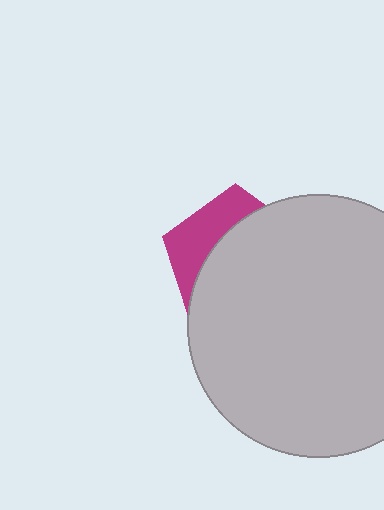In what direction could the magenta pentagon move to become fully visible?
The magenta pentagon could move toward the upper-left. That would shift it out from behind the light gray circle entirely.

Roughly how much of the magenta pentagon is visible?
A small part of it is visible (roughly 31%).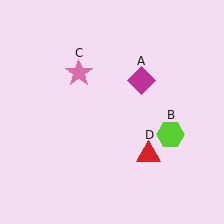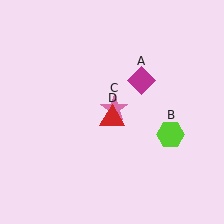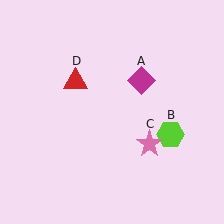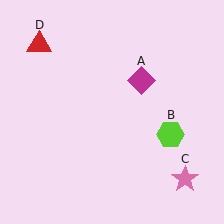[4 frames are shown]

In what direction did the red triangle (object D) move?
The red triangle (object D) moved up and to the left.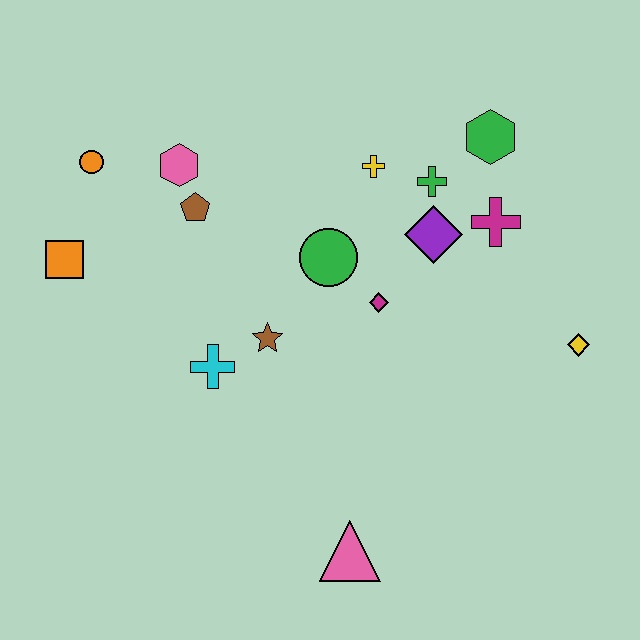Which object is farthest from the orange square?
The yellow diamond is farthest from the orange square.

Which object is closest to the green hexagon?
The green cross is closest to the green hexagon.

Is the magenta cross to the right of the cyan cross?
Yes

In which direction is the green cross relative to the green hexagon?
The green cross is to the left of the green hexagon.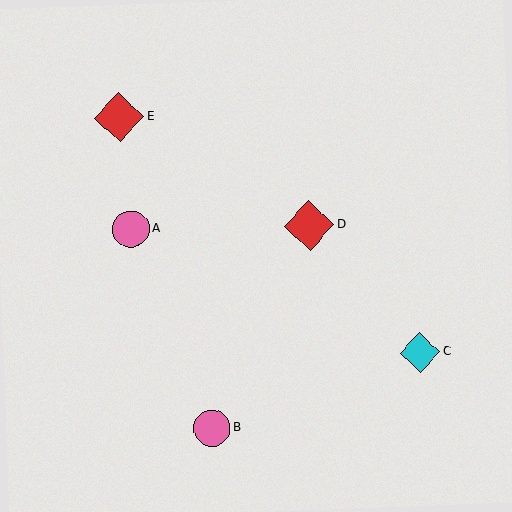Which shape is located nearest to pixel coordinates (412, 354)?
The cyan diamond (labeled C) at (420, 352) is nearest to that location.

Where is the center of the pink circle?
The center of the pink circle is at (131, 229).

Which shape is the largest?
The red diamond (labeled D) is the largest.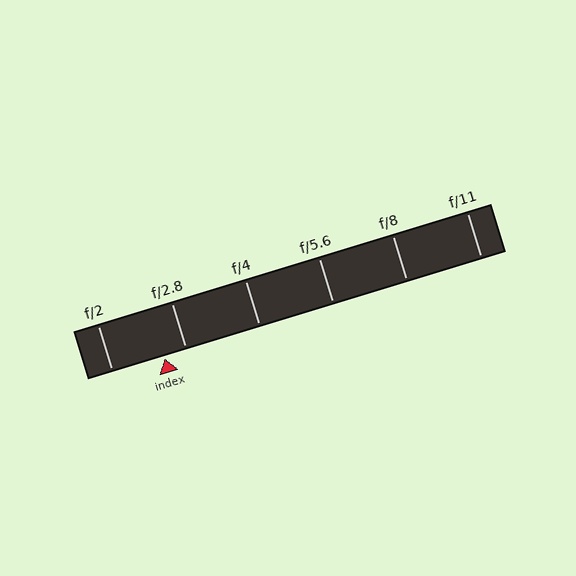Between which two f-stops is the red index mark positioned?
The index mark is between f/2 and f/2.8.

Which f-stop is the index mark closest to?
The index mark is closest to f/2.8.